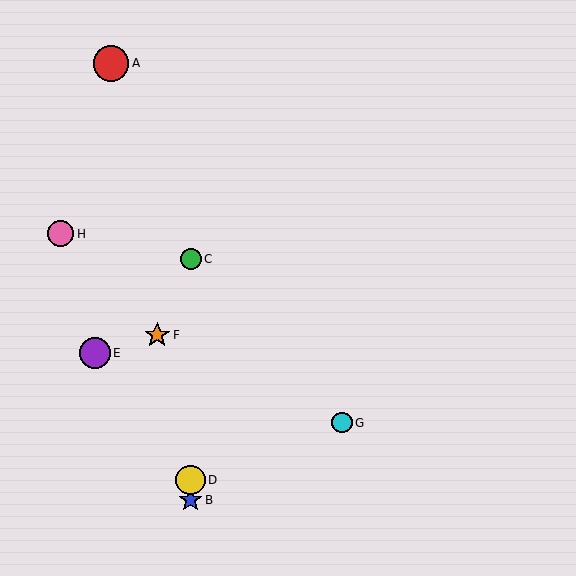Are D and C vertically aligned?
Yes, both are at x≈191.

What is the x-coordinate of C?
Object C is at x≈191.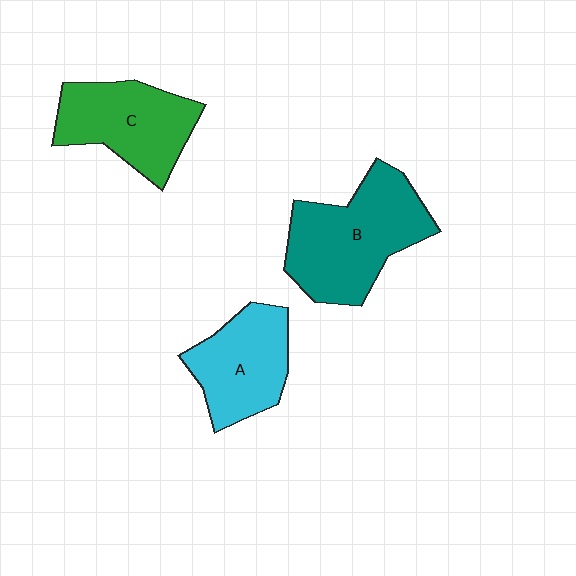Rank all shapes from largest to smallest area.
From largest to smallest: B (teal), C (green), A (cyan).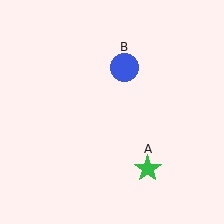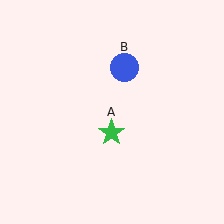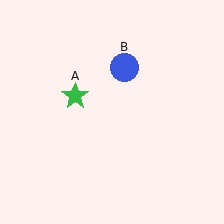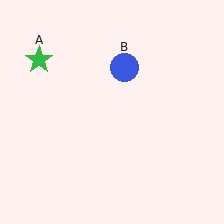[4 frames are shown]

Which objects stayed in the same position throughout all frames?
Blue circle (object B) remained stationary.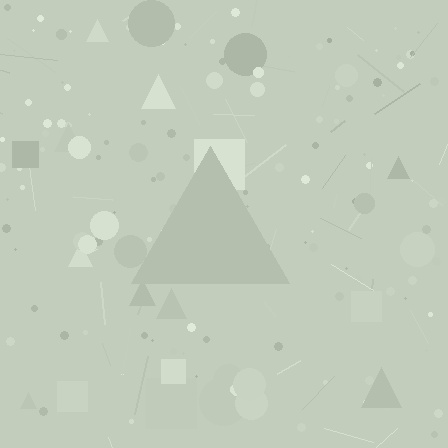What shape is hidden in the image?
A triangle is hidden in the image.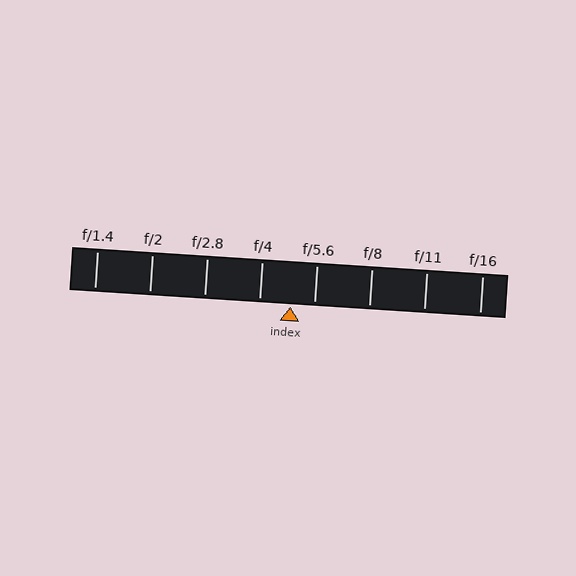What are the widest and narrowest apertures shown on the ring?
The widest aperture shown is f/1.4 and the narrowest is f/16.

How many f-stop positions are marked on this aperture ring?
There are 8 f-stop positions marked.